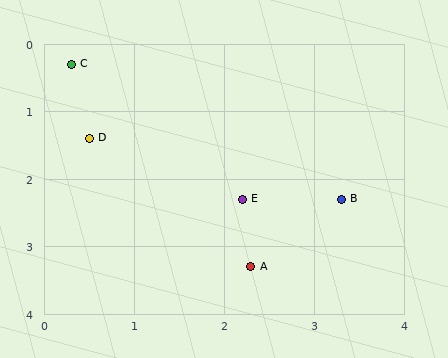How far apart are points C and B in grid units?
Points C and B are about 3.6 grid units apart.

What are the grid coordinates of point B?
Point B is at approximately (3.3, 2.3).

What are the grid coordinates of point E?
Point E is at approximately (2.2, 2.3).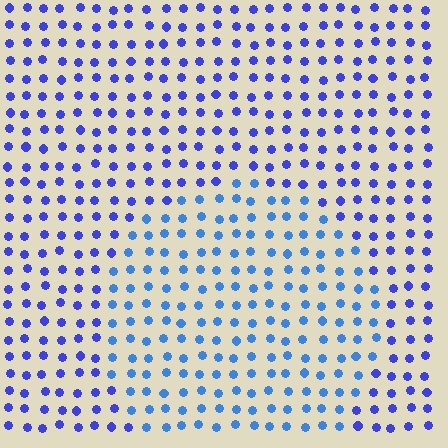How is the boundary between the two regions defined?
The boundary is defined purely by a slight shift in hue (about 26 degrees). Spacing, size, and orientation are identical on both sides.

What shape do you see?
I see a circle.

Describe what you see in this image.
The image is filled with small blue elements in a uniform arrangement. A circle-shaped region is visible where the elements are tinted to a slightly different hue, forming a subtle color boundary.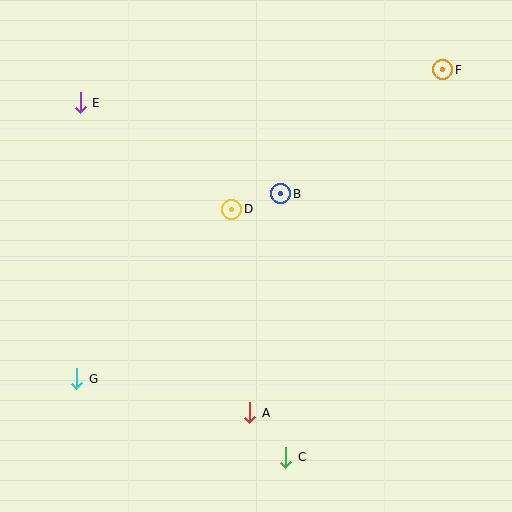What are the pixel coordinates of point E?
Point E is at (80, 103).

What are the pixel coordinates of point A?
Point A is at (250, 413).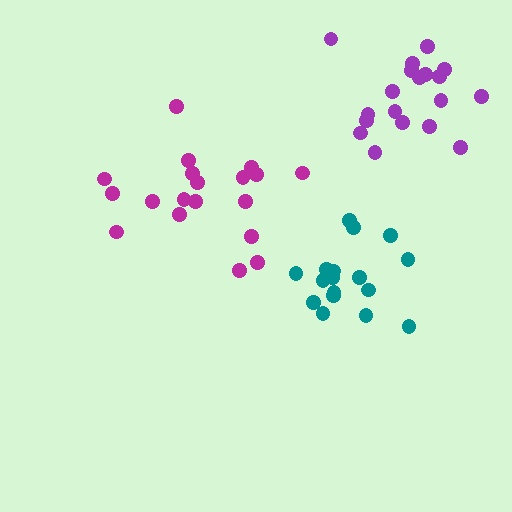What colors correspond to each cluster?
The clusters are colored: magenta, teal, purple.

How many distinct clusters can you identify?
There are 3 distinct clusters.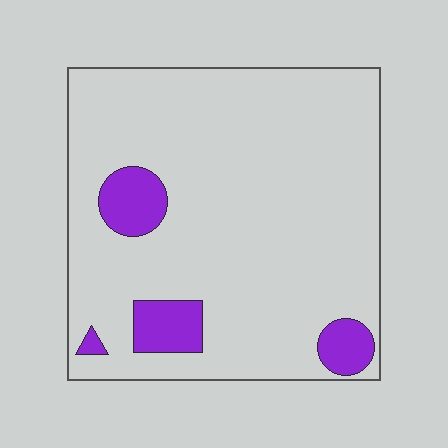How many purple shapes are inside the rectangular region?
4.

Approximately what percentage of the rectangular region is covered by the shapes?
Approximately 10%.